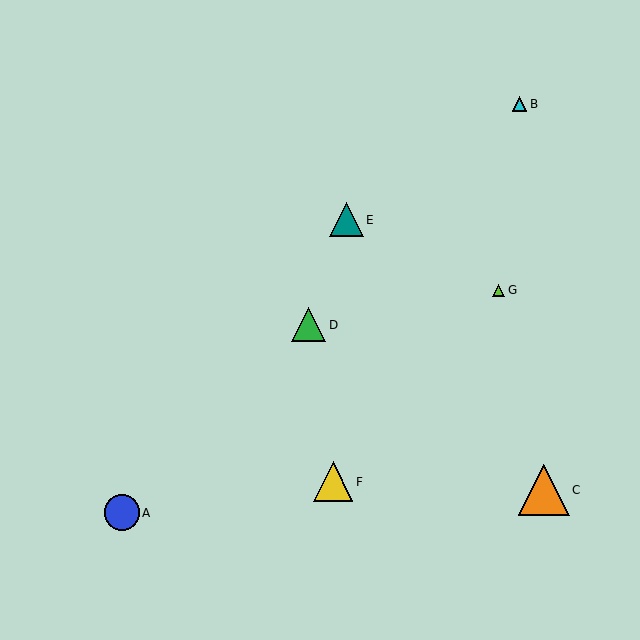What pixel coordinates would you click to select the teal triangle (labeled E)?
Click at (346, 220) to select the teal triangle E.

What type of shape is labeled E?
Shape E is a teal triangle.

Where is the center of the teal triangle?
The center of the teal triangle is at (346, 220).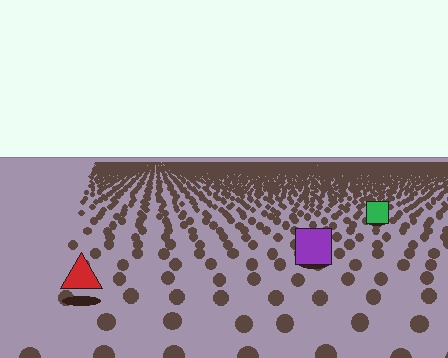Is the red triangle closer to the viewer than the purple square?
Yes. The red triangle is closer — you can tell from the texture gradient: the ground texture is coarser near it.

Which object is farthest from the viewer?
The green square is farthest from the viewer. It appears smaller and the ground texture around it is denser.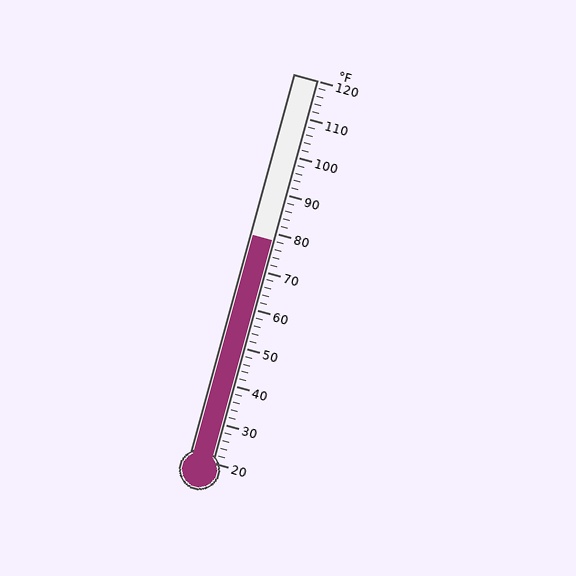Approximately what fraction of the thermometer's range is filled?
The thermometer is filled to approximately 60% of its range.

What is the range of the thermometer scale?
The thermometer scale ranges from 20°F to 120°F.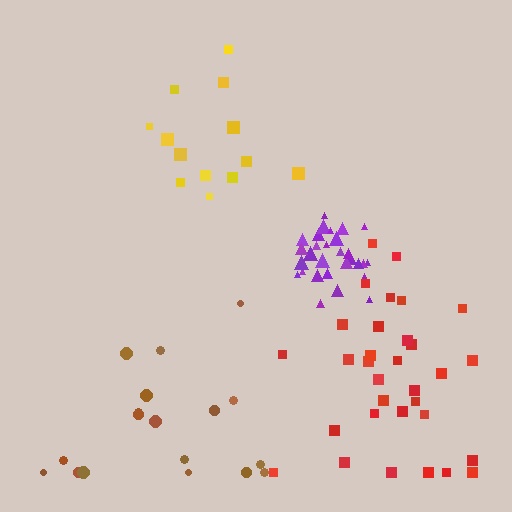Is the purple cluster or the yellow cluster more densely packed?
Purple.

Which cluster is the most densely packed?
Purple.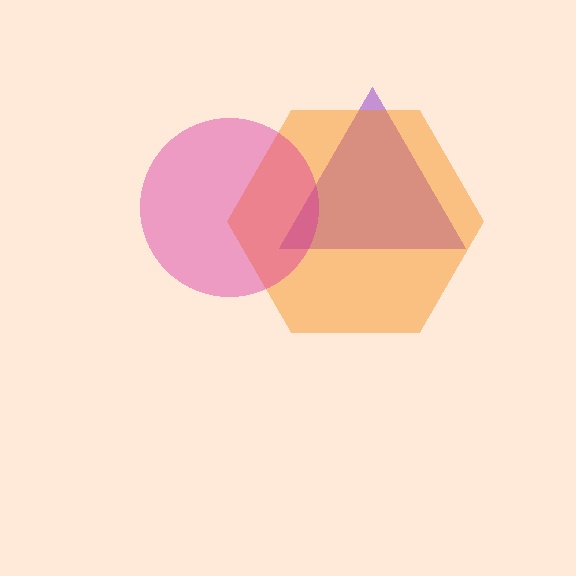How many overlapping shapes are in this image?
There are 3 overlapping shapes in the image.